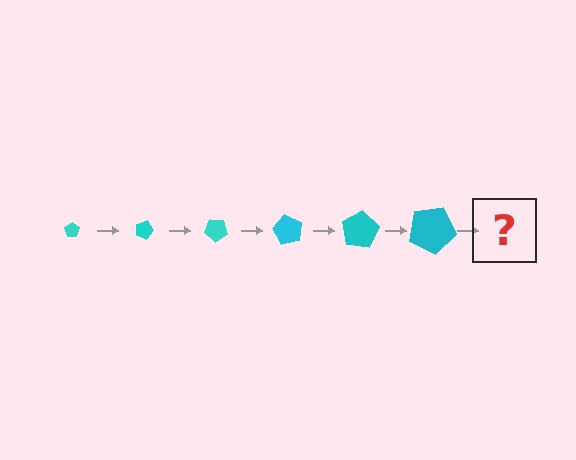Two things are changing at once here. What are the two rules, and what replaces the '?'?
The two rules are that the pentagon grows larger each step and it rotates 20 degrees each step. The '?' should be a pentagon, larger than the previous one and rotated 120 degrees from the start.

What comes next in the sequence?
The next element should be a pentagon, larger than the previous one and rotated 120 degrees from the start.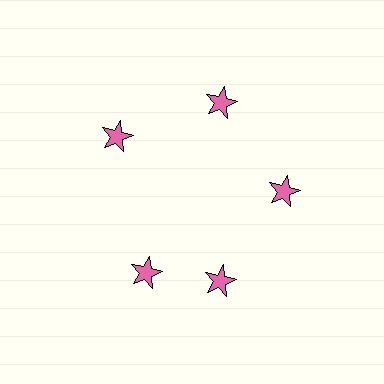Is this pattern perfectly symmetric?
No. The 5 pink stars are arranged in a ring, but one element near the 8 o'clock position is rotated out of alignment along the ring, breaking the 5-fold rotational symmetry.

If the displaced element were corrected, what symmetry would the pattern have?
It would have 5-fold rotational symmetry — the pattern would map onto itself every 72 degrees.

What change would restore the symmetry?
The symmetry would be restored by rotating it back into even spacing with its neighbors so that all 5 stars sit at equal angles and equal distance from the center.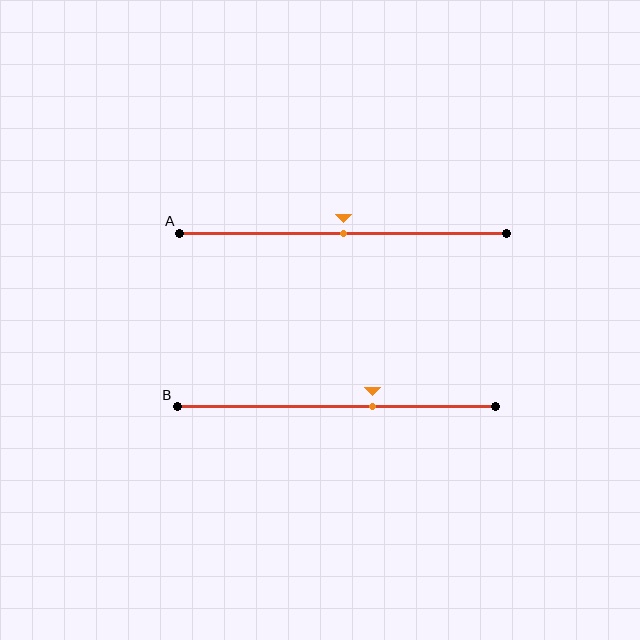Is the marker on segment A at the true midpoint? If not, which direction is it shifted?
Yes, the marker on segment A is at the true midpoint.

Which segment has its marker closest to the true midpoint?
Segment A has its marker closest to the true midpoint.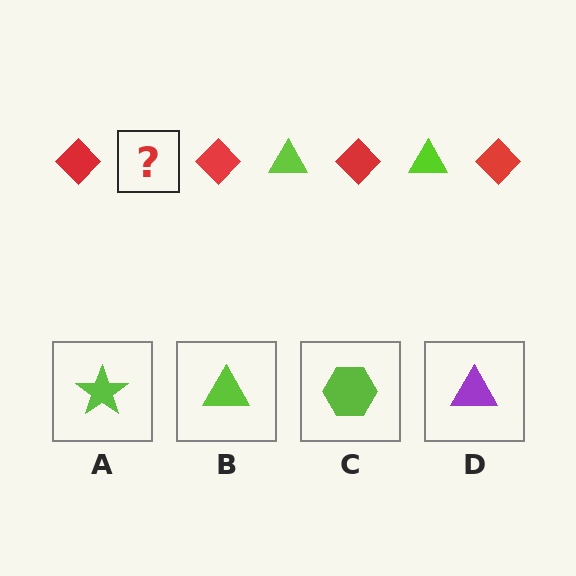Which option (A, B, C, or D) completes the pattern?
B.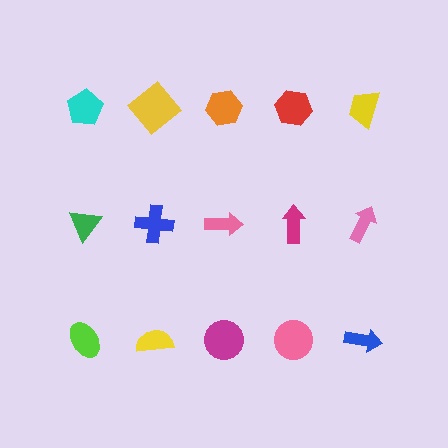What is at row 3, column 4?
A pink circle.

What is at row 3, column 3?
A magenta circle.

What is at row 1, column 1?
A cyan pentagon.